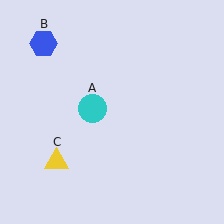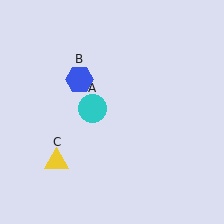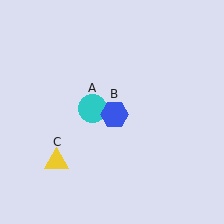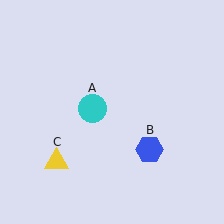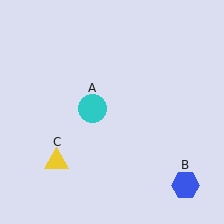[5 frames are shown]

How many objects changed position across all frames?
1 object changed position: blue hexagon (object B).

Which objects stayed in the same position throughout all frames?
Cyan circle (object A) and yellow triangle (object C) remained stationary.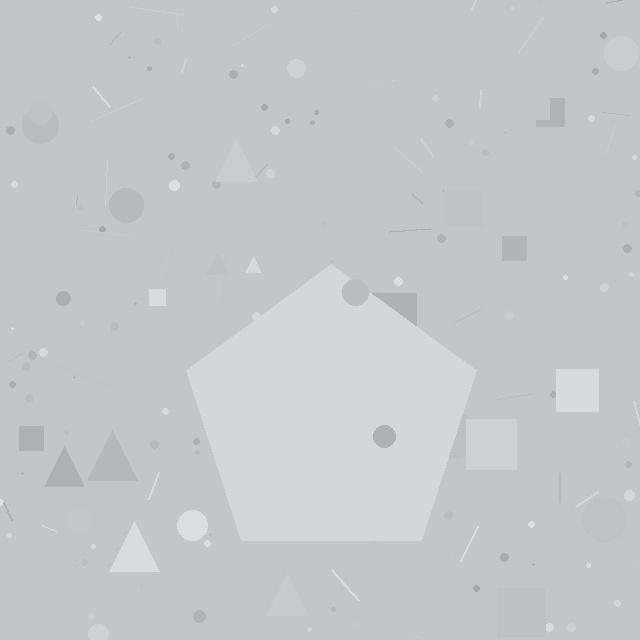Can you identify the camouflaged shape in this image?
The camouflaged shape is a pentagon.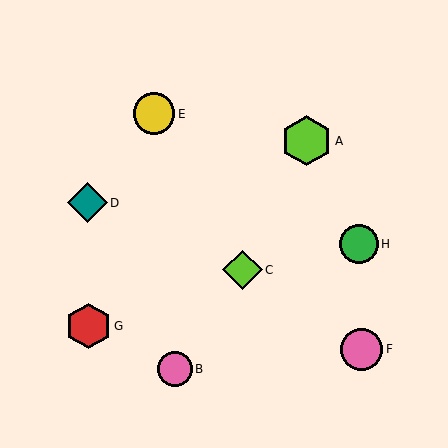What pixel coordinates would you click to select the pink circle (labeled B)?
Click at (175, 369) to select the pink circle B.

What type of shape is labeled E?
Shape E is a yellow circle.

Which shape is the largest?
The lime hexagon (labeled A) is the largest.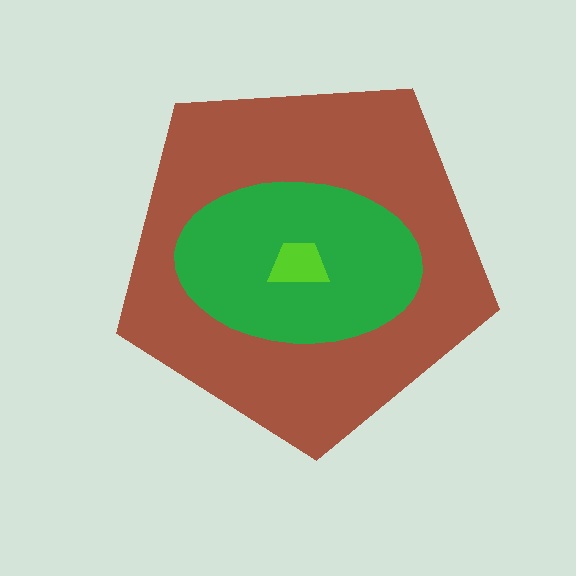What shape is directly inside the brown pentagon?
The green ellipse.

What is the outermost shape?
The brown pentagon.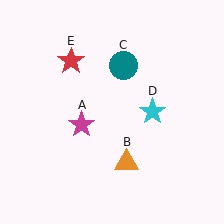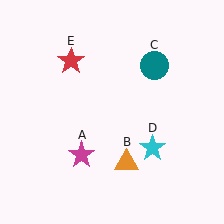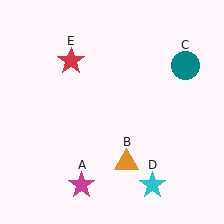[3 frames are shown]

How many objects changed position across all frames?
3 objects changed position: magenta star (object A), teal circle (object C), cyan star (object D).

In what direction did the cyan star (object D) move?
The cyan star (object D) moved down.